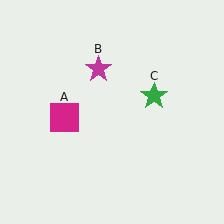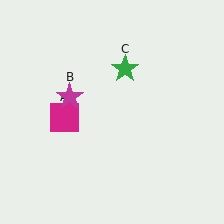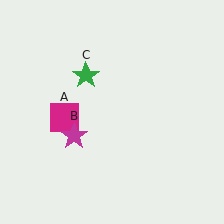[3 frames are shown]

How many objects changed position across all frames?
2 objects changed position: magenta star (object B), green star (object C).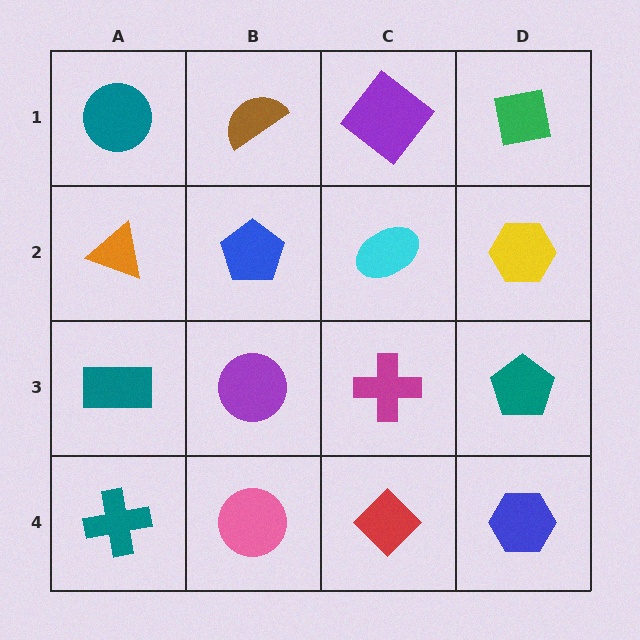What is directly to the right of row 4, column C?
A blue hexagon.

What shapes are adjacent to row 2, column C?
A purple diamond (row 1, column C), a magenta cross (row 3, column C), a blue pentagon (row 2, column B), a yellow hexagon (row 2, column D).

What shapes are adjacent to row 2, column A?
A teal circle (row 1, column A), a teal rectangle (row 3, column A), a blue pentagon (row 2, column B).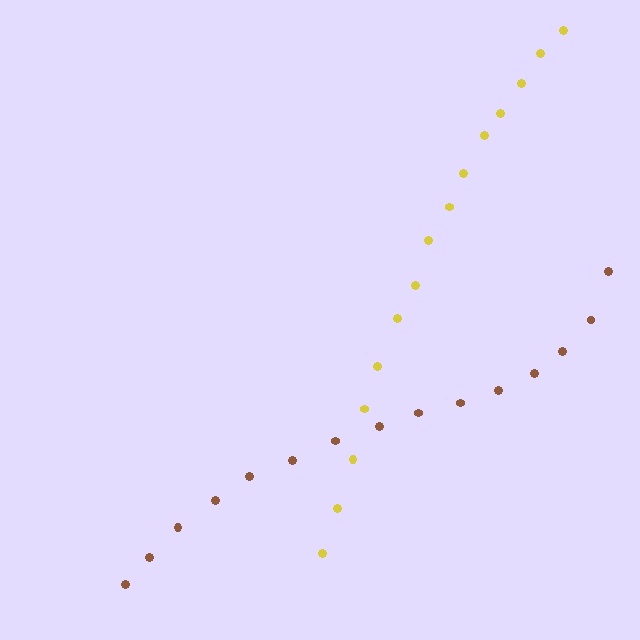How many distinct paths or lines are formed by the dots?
There are 2 distinct paths.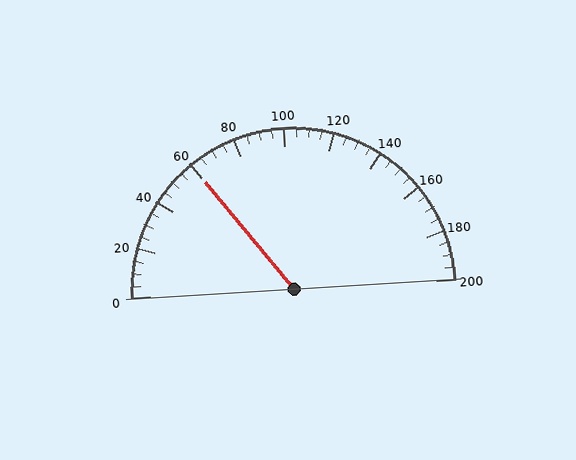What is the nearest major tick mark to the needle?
The nearest major tick mark is 60.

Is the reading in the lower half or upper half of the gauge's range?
The reading is in the lower half of the range (0 to 200).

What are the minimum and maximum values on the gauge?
The gauge ranges from 0 to 200.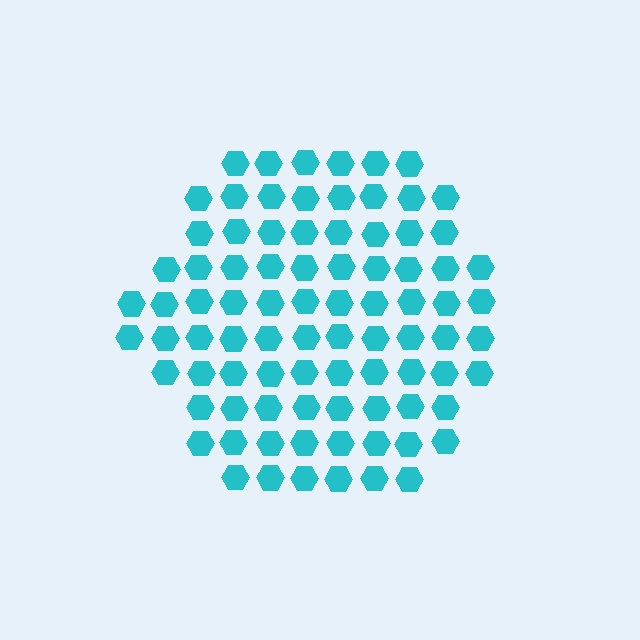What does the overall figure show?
The overall figure shows a hexagon.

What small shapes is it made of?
It is made of small hexagons.